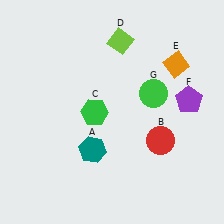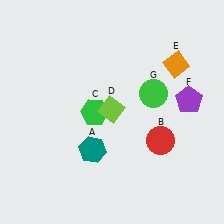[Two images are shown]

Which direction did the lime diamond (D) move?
The lime diamond (D) moved down.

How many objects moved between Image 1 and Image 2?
1 object moved between the two images.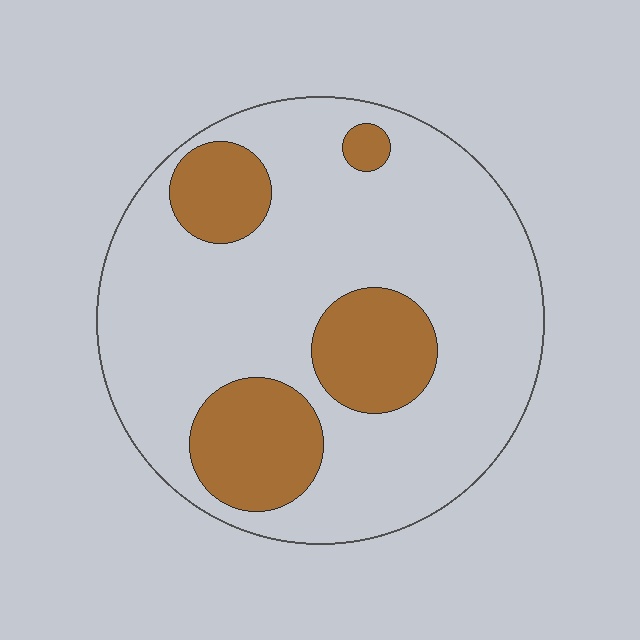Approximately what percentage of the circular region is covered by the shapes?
Approximately 25%.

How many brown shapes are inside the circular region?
4.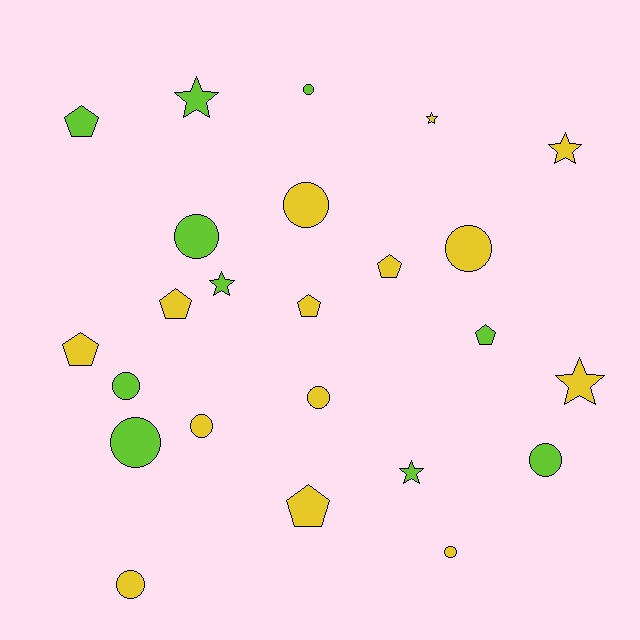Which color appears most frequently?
Yellow, with 14 objects.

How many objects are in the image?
There are 24 objects.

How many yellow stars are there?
There are 3 yellow stars.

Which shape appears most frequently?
Circle, with 11 objects.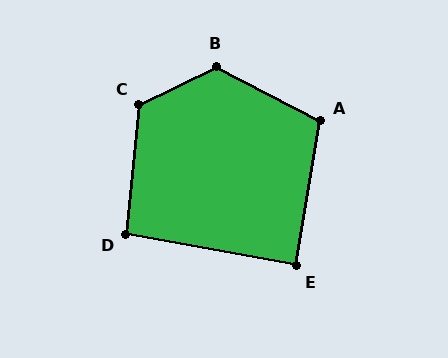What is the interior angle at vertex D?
Approximately 94 degrees (approximately right).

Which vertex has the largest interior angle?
B, at approximately 126 degrees.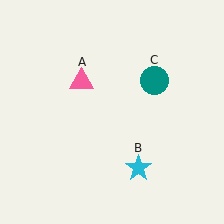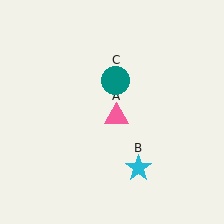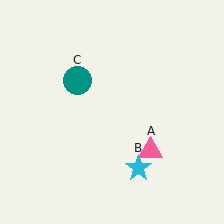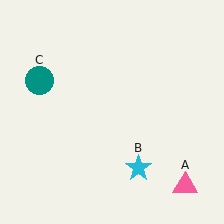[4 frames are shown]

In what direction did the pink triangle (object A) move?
The pink triangle (object A) moved down and to the right.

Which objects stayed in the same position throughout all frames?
Cyan star (object B) remained stationary.